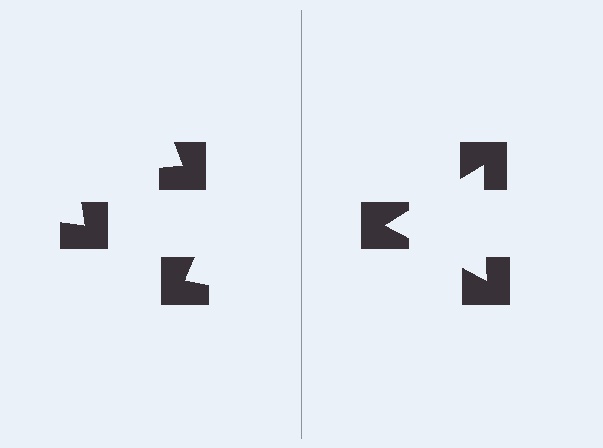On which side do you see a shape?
An illusory triangle appears on the right side. On the left side the wedge cuts are rotated, so no coherent shape forms.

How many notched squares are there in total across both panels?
6 — 3 on each side.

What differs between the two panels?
The notched squares are positioned identically on both sides; only the wedge orientations differ. On the right they align to a triangle; on the left they are misaligned.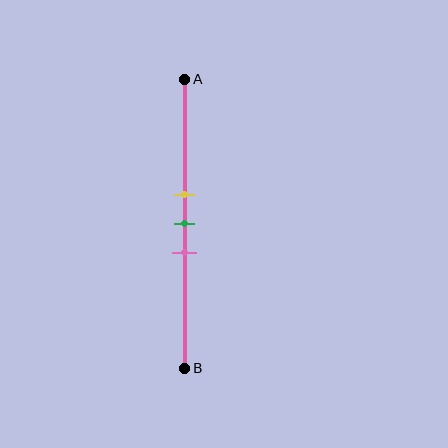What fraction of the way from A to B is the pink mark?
The pink mark is approximately 60% (0.6) of the way from A to B.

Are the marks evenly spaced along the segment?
Yes, the marks are approximately evenly spaced.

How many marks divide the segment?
There are 3 marks dividing the segment.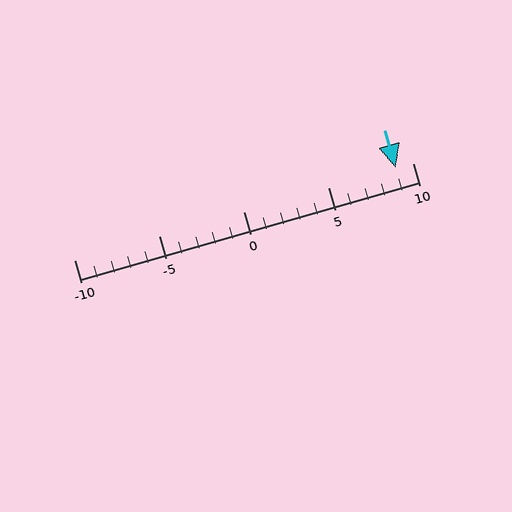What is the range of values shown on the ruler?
The ruler shows values from -10 to 10.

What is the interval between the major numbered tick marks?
The major tick marks are spaced 5 units apart.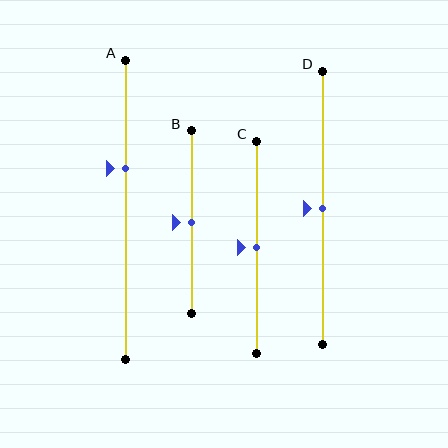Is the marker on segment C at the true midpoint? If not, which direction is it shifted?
Yes, the marker on segment C is at the true midpoint.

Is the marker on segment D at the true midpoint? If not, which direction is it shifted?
Yes, the marker on segment D is at the true midpoint.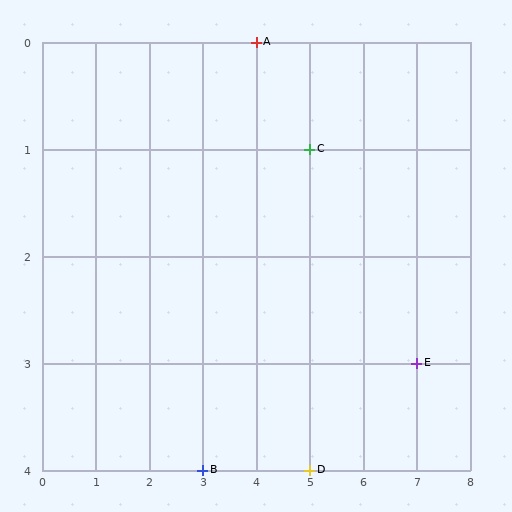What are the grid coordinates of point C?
Point C is at grid coordinates (5, 1).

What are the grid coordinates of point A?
Point A is at grid coordinates (4, 0).